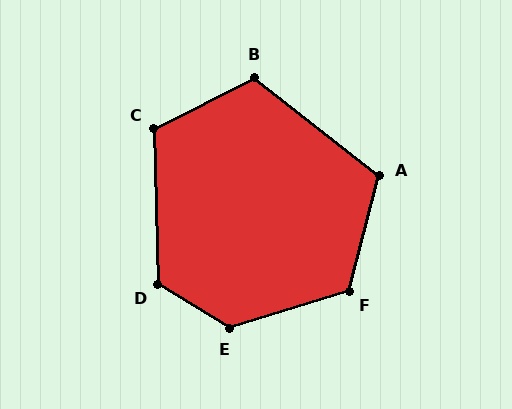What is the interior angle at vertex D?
Approximately 123 degrees (obtuse).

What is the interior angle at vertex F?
Approximately 123 degrees (obtuse).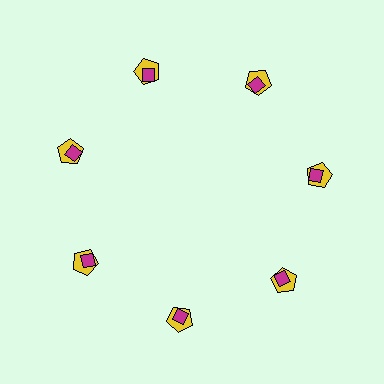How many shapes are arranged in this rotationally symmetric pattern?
There are 14 shapes, arranged in 7 groups of 2.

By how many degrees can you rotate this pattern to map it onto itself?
The pattern maps onto itself every 51 degrees of rotation.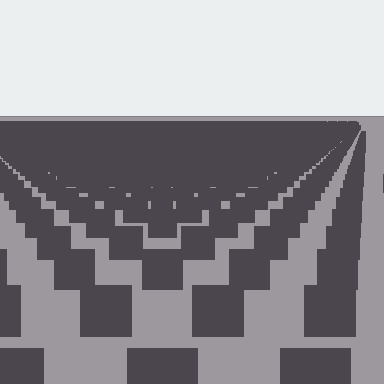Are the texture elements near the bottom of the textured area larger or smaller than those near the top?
Larger. Near the bottom, elements are closer to the viewer and appear at a bigger on-screen size.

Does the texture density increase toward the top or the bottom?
Density increases toward the top.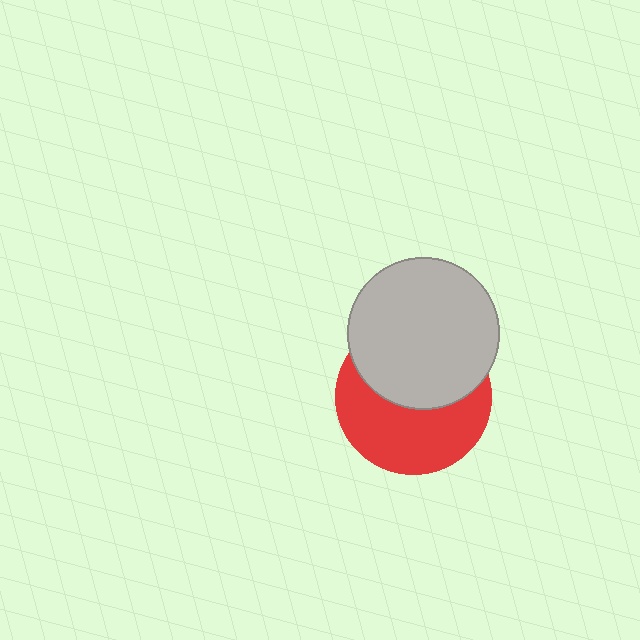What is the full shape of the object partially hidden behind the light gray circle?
The partially hidden object is a red circle.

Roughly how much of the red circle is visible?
About half of it is visible (roughly 53%).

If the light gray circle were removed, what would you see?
You would see the complete red circle.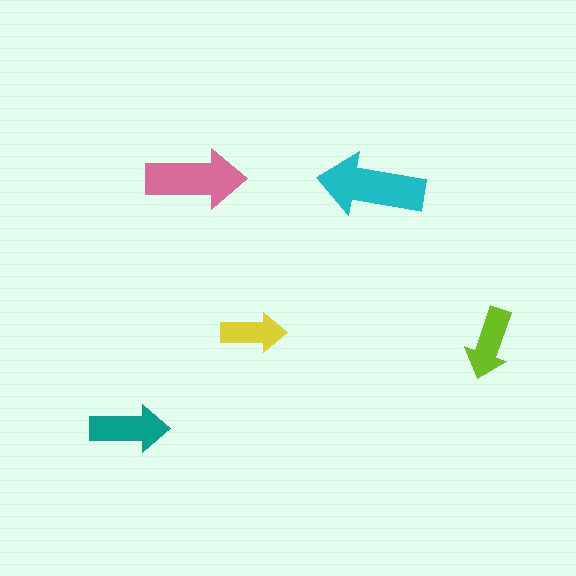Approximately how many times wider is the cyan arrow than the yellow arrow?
About 1.5 times wider.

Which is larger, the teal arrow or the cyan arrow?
The cyan one.